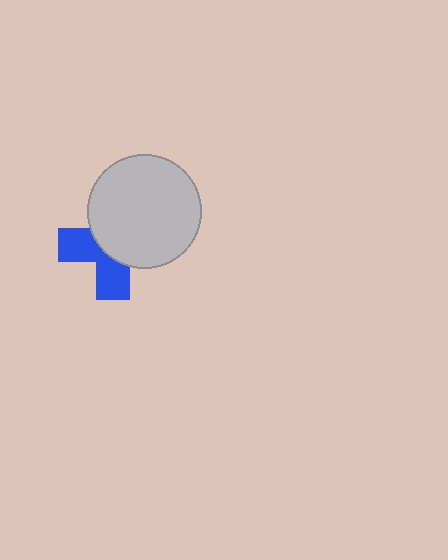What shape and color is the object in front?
The object in front is a light gray circle.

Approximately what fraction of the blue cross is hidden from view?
Roughly 58% of the blue cross is hidden behind the light gray circle.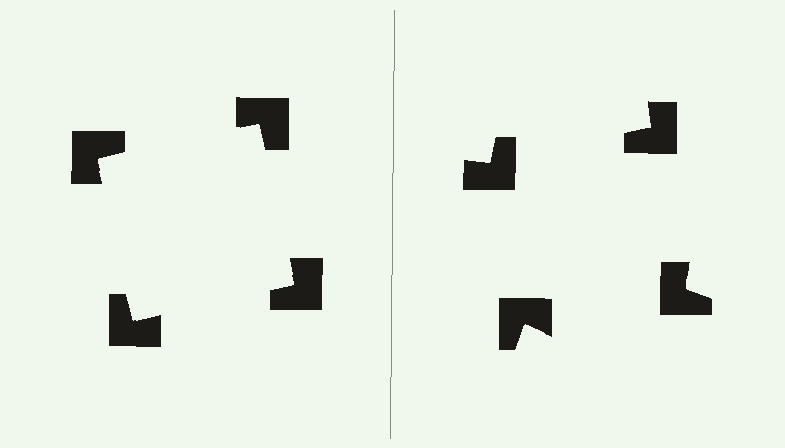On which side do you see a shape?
An illusory square appears on the left side. On the right side the wedge cuts are rotated, so no coherent shape forms.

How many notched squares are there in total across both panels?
8 — 4 on each side.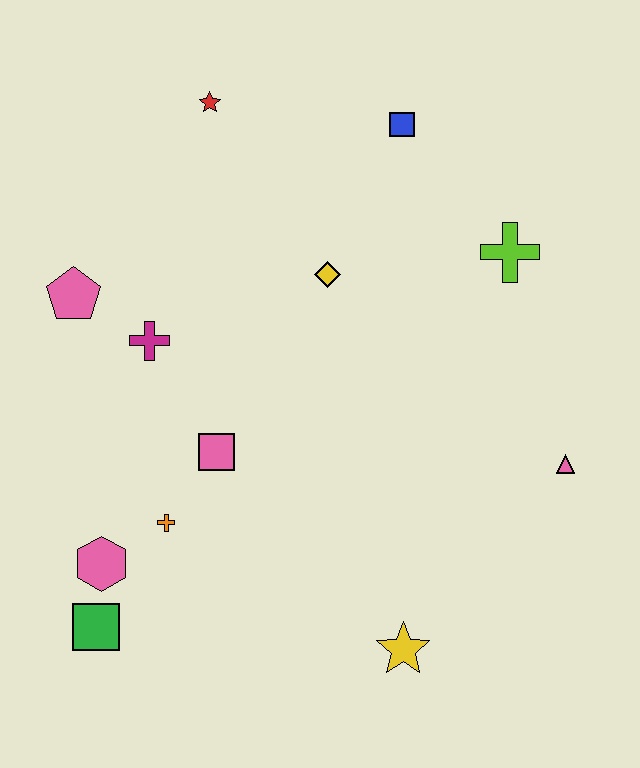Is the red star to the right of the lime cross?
No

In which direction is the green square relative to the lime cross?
The green square is to the left of the lime cross.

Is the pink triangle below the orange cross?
No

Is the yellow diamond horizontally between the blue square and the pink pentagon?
Yes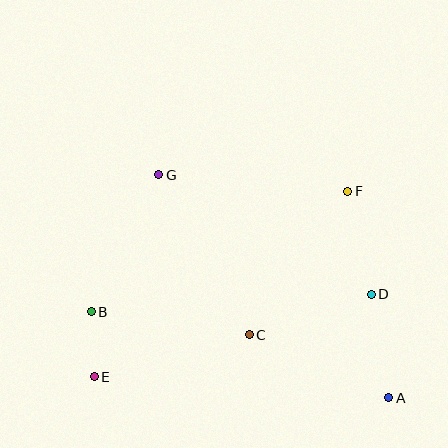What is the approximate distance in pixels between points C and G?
The distance between C and G is approximately 184 pixels.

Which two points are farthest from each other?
Points A and G are farthest from each other.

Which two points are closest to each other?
Points B and E are closest to each other.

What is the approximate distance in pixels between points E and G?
The distance between E and G is approximately 212 pixels.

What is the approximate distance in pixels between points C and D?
The distance between C and D is approximately 129 pixels.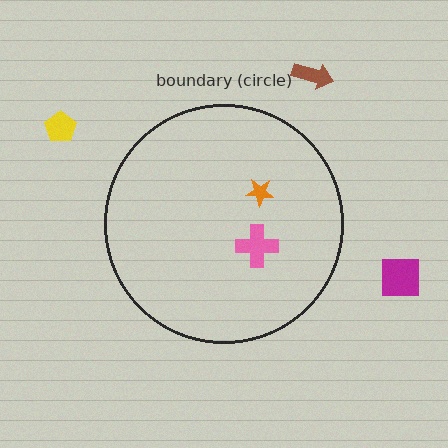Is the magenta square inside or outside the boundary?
Outside.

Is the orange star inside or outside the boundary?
Inside.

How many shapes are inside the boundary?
2 inside, 3 outside.